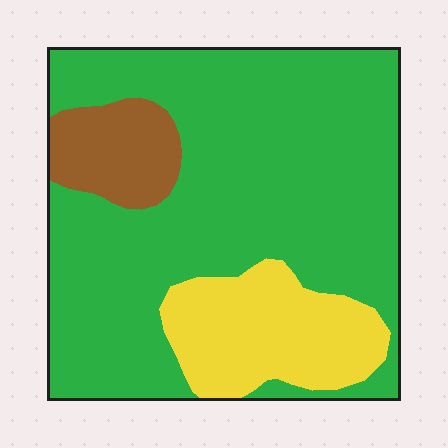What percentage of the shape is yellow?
Yellow takes up between a sixth and a third of the shape.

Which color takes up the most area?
Green, at roughly 70%.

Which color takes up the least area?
Brown, at roughly 10%.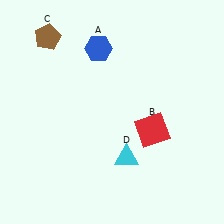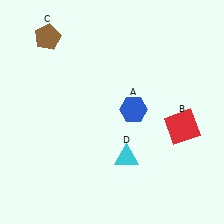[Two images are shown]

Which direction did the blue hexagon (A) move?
The blue hexagon (A) moved down.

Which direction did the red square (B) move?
The red square (B) moved right.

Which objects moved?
The objects that moved are: the blue hexagon (A), the red square (B).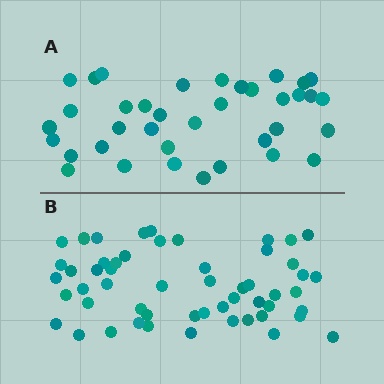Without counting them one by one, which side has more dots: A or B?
Region B (the bottom region) has more dots.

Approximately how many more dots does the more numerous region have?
Region B has approximately 15 more dots than region A.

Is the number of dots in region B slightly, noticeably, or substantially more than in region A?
Region B has substantially more. The ratio is roughly 1.5 to 1.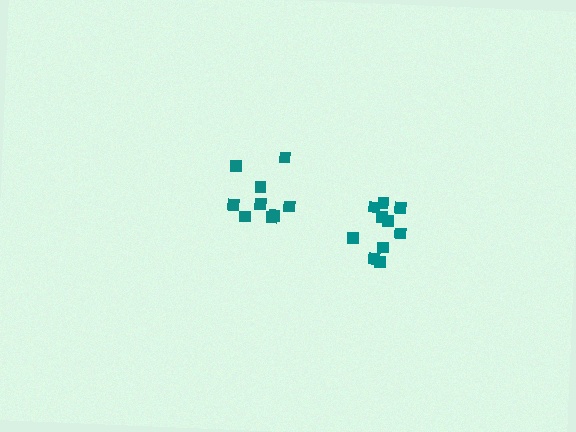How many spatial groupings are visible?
There are 2 spatial groupings.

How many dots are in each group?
Group 1: 9 dots, Group 2: 10 dots (19 total).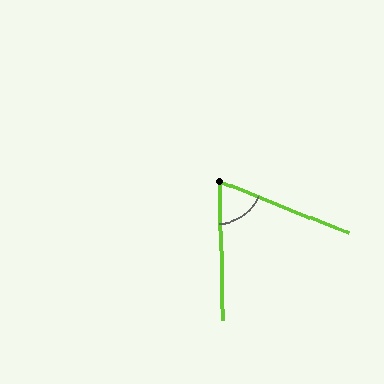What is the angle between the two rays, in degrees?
Approximately 67 degrees.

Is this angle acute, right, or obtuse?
It is acute.